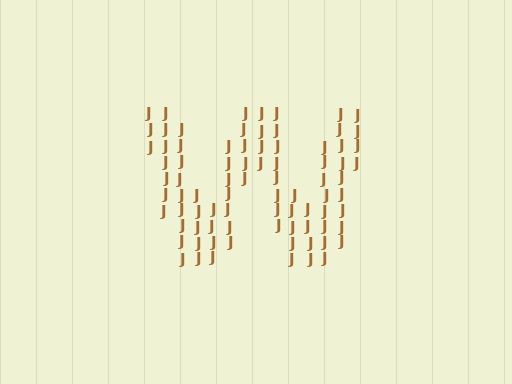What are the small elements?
The small elements are letter J's.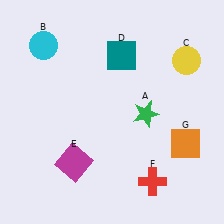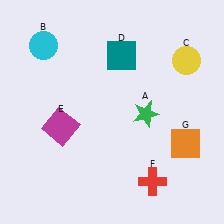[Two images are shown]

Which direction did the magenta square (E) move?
The magenta square (E) moved up.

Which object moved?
The magenta square (E) moved up.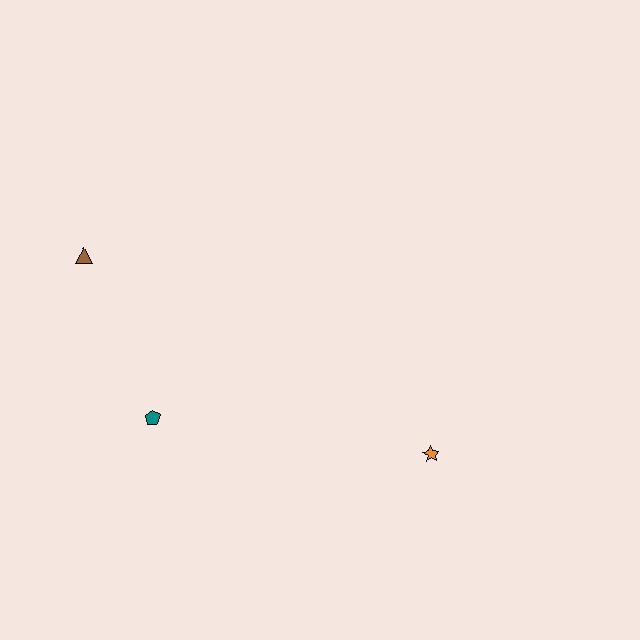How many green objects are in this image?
There are no green objects.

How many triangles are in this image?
There is 1 triangle.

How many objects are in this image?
There are 3 objects.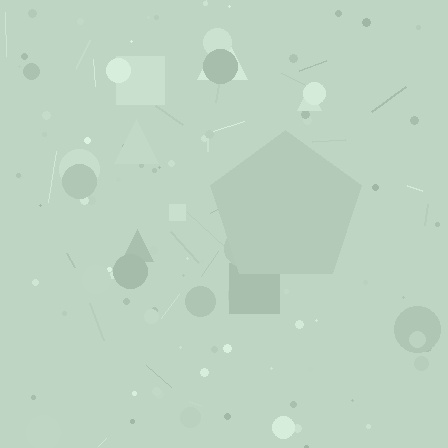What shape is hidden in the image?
A pentagon is hidden in the image.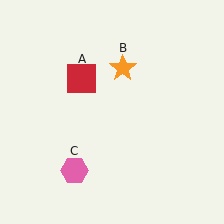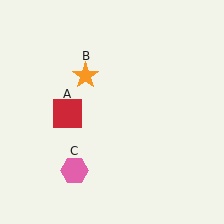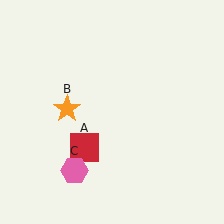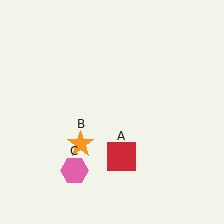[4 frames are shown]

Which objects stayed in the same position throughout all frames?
Pink hexagon (object C) remained stationary.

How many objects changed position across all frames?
2 objects changed position: red square (object A), orange star (object B).